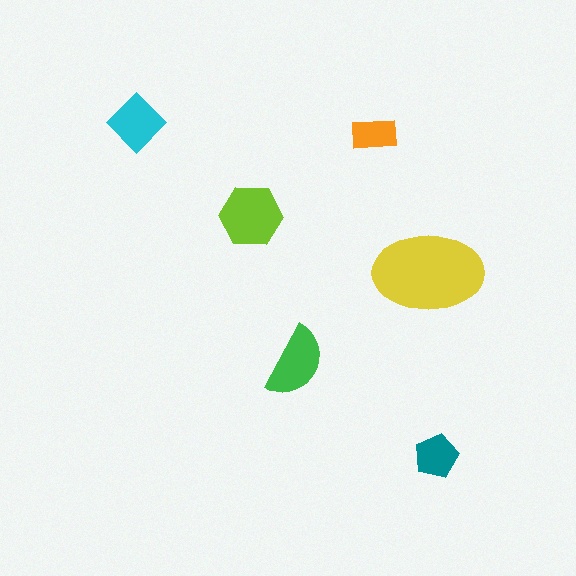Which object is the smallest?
The orange rectangle.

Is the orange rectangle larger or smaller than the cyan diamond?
Smaller.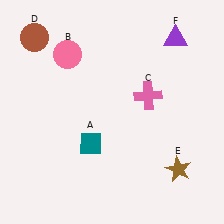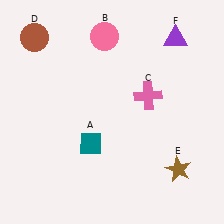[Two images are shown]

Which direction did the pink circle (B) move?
The pink circle (B) moved right.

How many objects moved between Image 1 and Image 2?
1 object moved between the two images.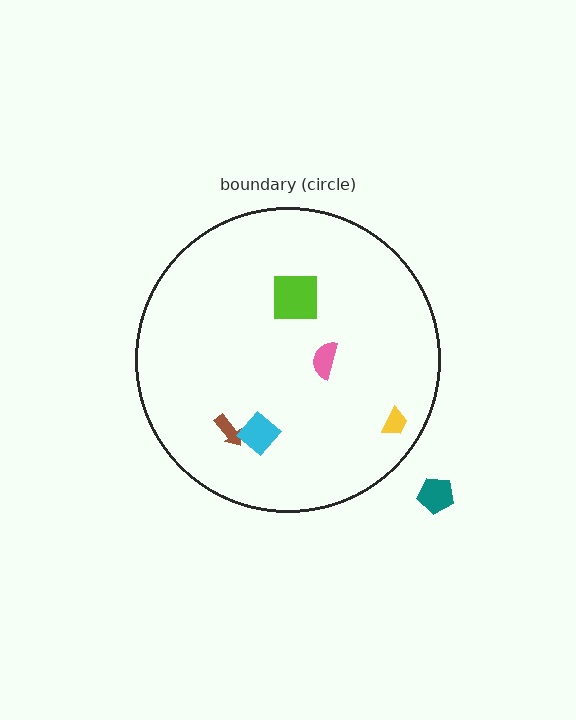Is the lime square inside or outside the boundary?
Inside.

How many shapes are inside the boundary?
5 inside, 1 outside.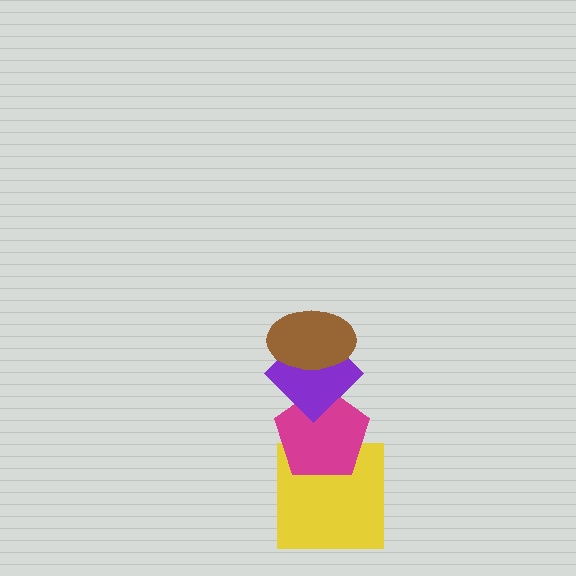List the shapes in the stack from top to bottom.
From top to bottom: the brown ellipse, the purple diamond, the magenta pentagon, the yellow square.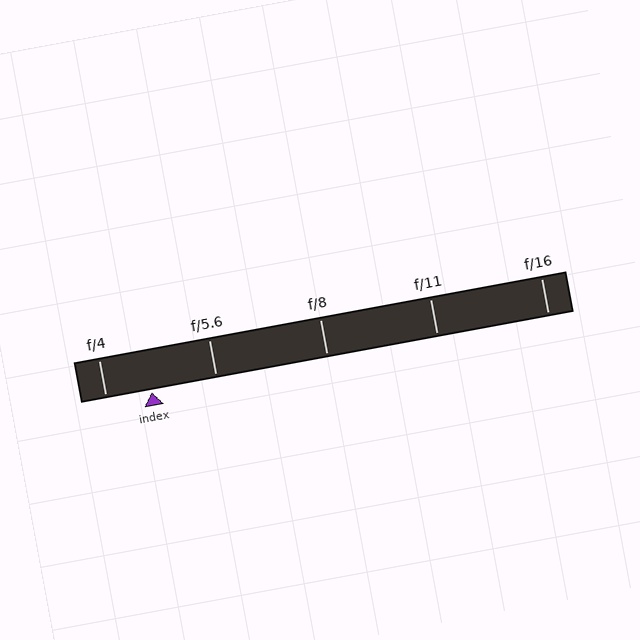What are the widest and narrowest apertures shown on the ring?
The widest aperture shown is f/4 and the narrowest is f/16.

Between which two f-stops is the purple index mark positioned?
The index mark is between f/4 and f/5.6.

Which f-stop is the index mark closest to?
The index mark is closest to f/4.